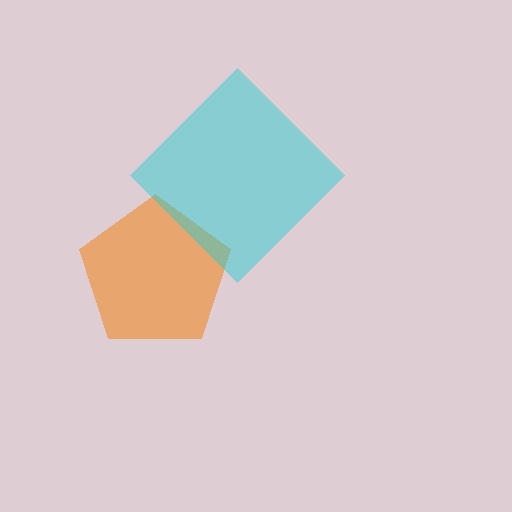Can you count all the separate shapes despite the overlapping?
Yes, there are 2 separate shapes.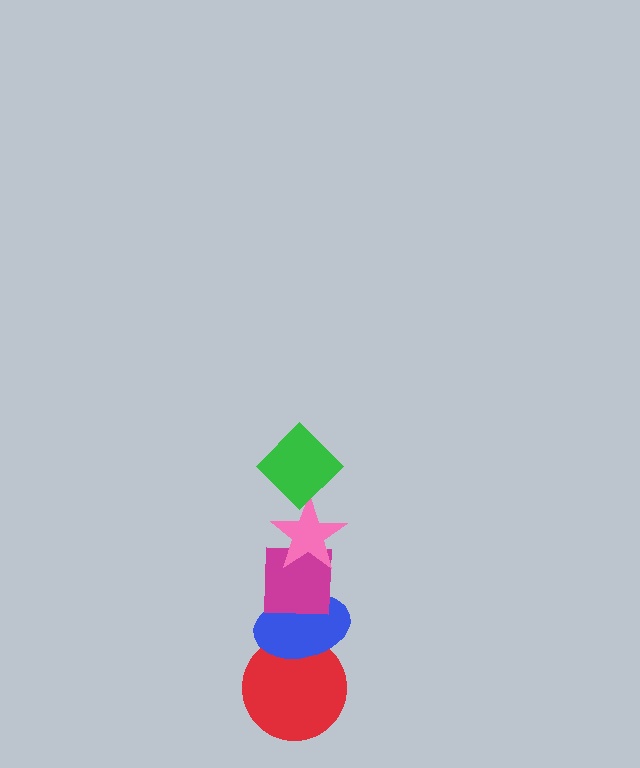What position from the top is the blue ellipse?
The blue ellipse is 4th from the top.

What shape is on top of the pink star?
The green diamond is on top of the pink star.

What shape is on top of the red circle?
The blue ellipse is on top of the red circle.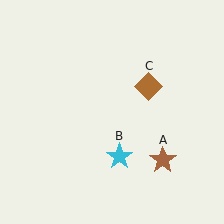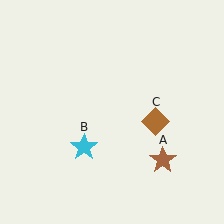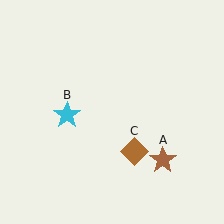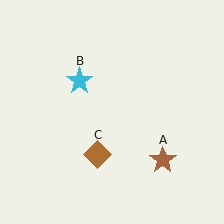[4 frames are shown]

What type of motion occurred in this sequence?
The cyan star (object B), brown diamond (object C) rotated clockwise around the center of the scene.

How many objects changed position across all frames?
2 objects changed position: cyan star (object B), brown diamond (object C).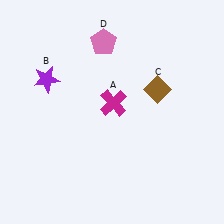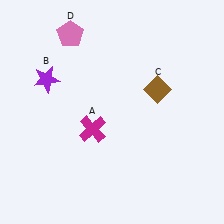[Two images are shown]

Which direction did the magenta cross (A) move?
The magenta cross (A) moved down.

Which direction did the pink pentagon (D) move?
The pink pentagon (D) moved left.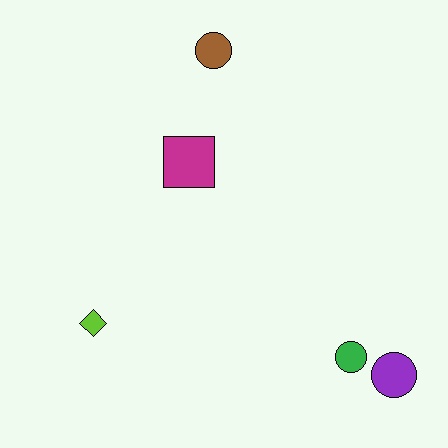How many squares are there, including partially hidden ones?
There is 1 square.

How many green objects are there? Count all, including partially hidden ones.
There is 1 green object.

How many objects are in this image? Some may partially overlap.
There are 5 objects.